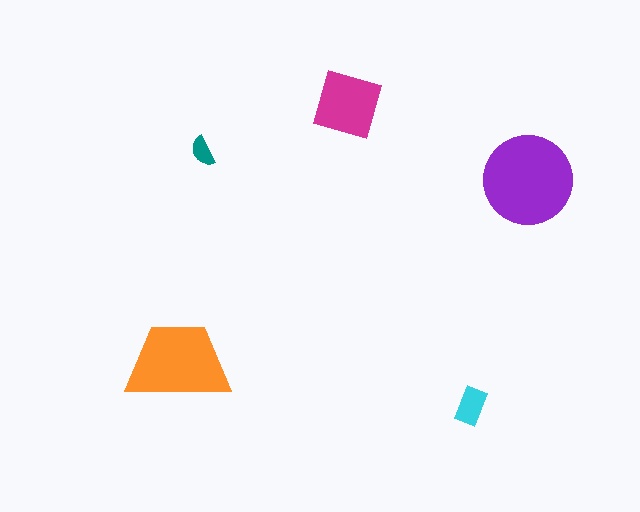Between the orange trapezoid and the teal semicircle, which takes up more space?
The orange trapezoid.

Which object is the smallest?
The teal semicircle.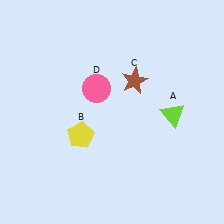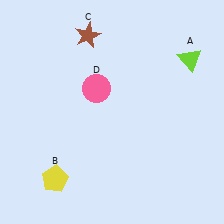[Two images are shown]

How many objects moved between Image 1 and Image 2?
3 objects moved between the two images.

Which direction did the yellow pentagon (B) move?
The yellow pentagon (B) moved down.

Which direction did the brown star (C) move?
The brown star (C) moved left.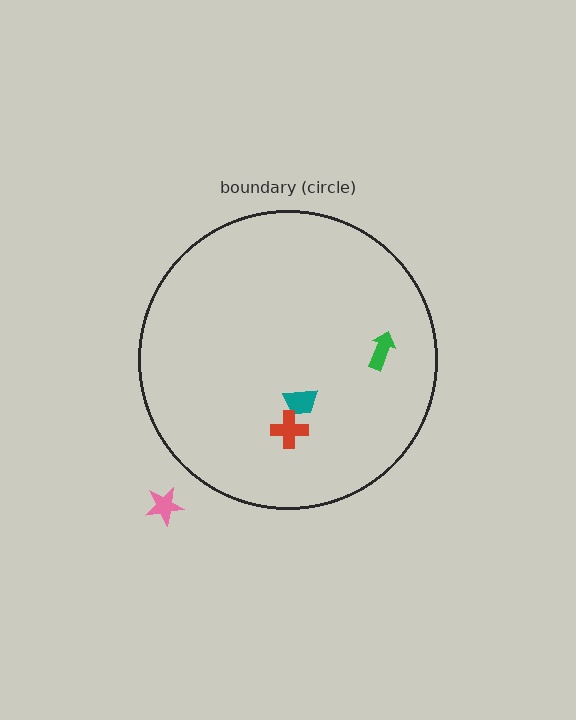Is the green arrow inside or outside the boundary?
Inside.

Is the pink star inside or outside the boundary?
Outside.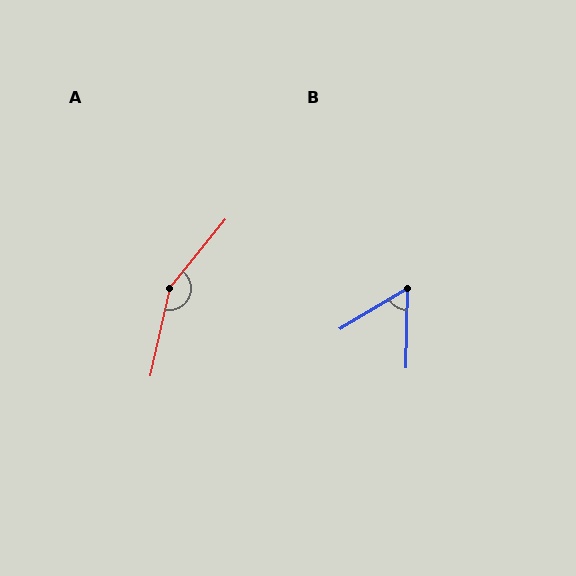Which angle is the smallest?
B, at approximately 58 degrees.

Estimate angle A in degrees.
Approximately 153 degrees.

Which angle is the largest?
A, at approximately 153 degrees.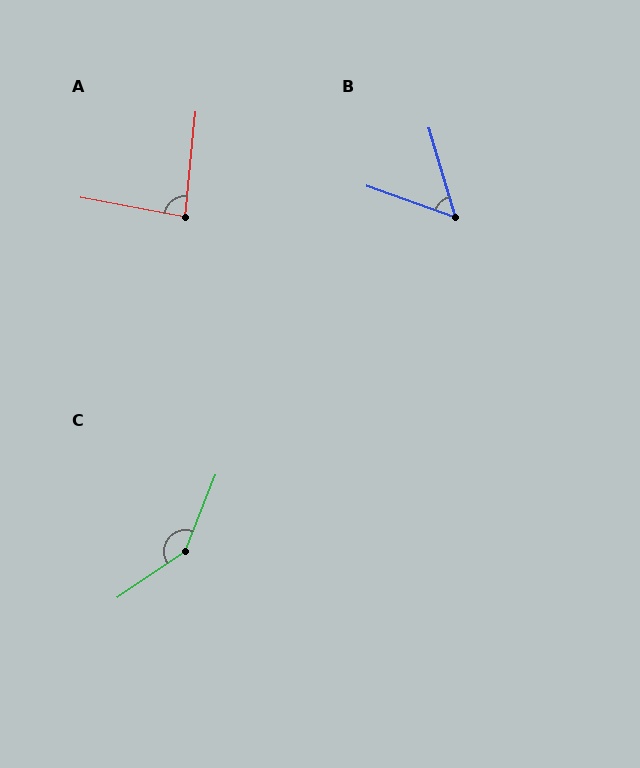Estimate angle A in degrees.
Approximately 85 degrees.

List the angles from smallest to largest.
B (54°), A (85°), C (146°).